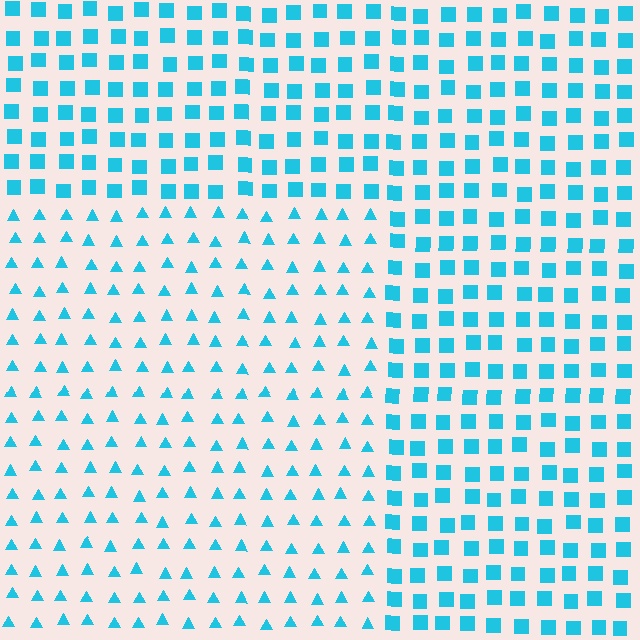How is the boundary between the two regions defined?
The boundary is defined by a change in element shape: triangles inside vs. squares outside. All elements share the same color and spacing.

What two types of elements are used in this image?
The image uses triangles inside the rectangle region and squares outside it.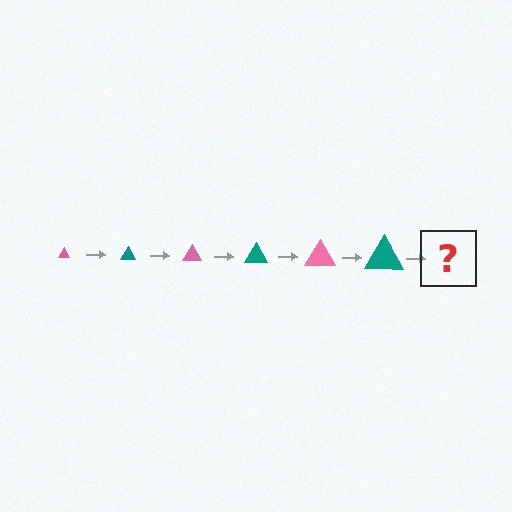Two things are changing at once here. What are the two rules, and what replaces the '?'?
The two rules are that the triangle grows larger each step and the color cycles through pink and teal. The '?' should be a pink triangle, larger than the previous one.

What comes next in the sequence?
The next element should be a pink triangle, larger than the previous one.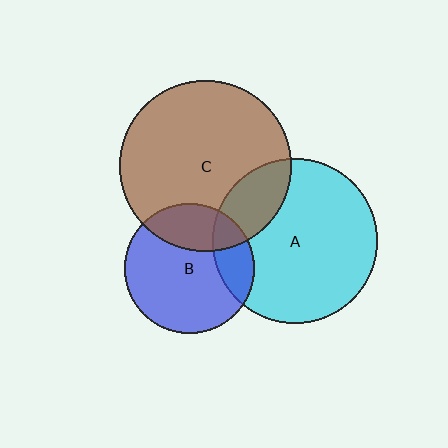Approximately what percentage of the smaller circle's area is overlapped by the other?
Approximately 20%.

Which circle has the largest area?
Circle C (brown).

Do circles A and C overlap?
Yes.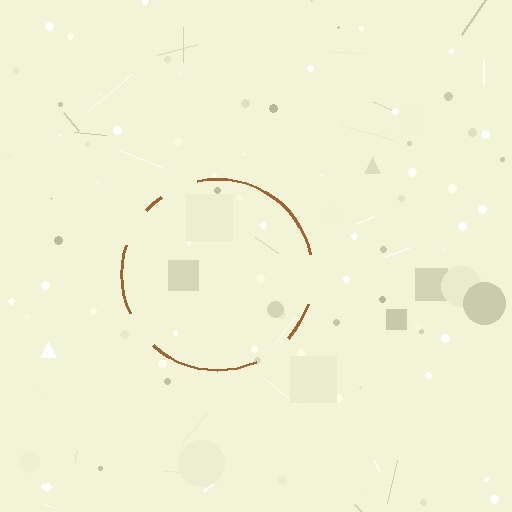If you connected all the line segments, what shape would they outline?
They would outline a circle.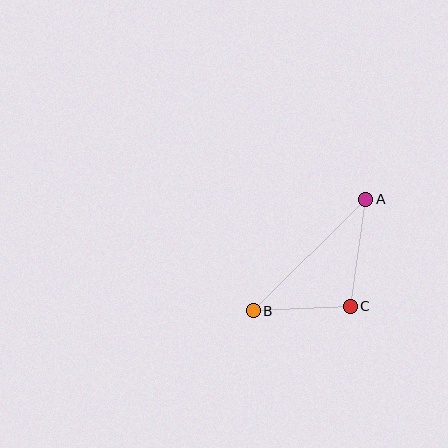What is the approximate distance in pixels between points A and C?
The distance between A and C is approximately 108 pixels.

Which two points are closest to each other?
Points B and C are closest to each other.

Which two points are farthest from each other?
Points A and B are farthest from each other.